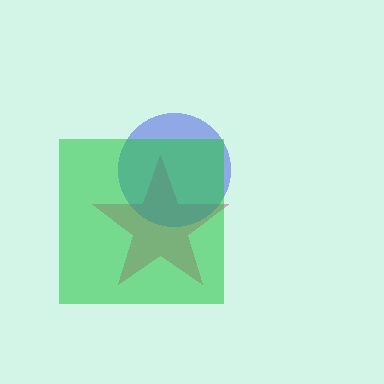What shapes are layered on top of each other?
The layered shapes are: a pink star, a blue circle, a green square.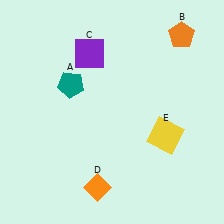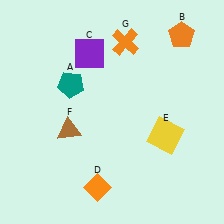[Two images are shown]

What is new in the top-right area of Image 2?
An orange cross (G) was added in the top-right area of Image 2.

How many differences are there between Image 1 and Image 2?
There are 2 differences between the two images.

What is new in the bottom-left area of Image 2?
A brown triangle (F) was added in the bottom-left area of Image 2.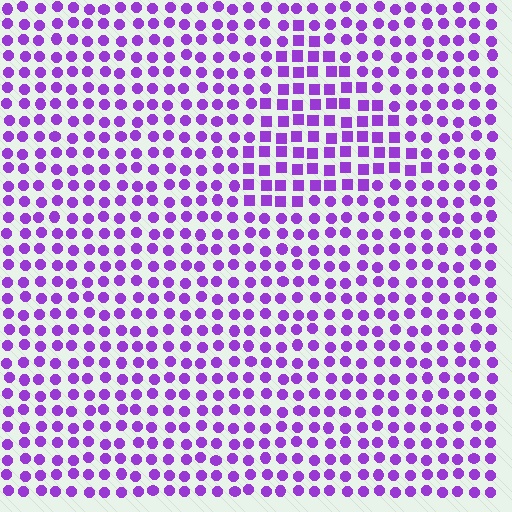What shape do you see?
I see a triangle.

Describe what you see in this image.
The image is filled with small purple elements arranged in a uniform grid. A triangle-shaped region contains squares, while the surrounding area contains circles. The boundary is defined purely by the change in element shape.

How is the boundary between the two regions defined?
The boundary is defined by a change in element shape: squares inside vs. circles outside. All elements share the same color and spacing.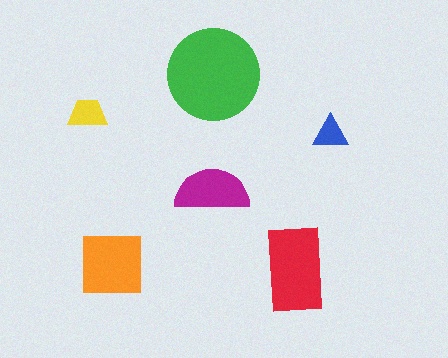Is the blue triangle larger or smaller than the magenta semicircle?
Smaller.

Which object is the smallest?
The blue triangle.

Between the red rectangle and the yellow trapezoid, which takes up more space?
The red rectangle.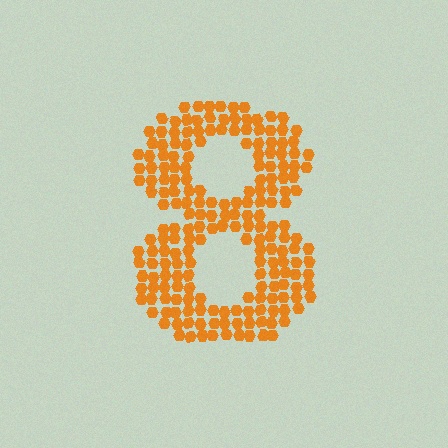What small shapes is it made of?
It is made of small hexagons.